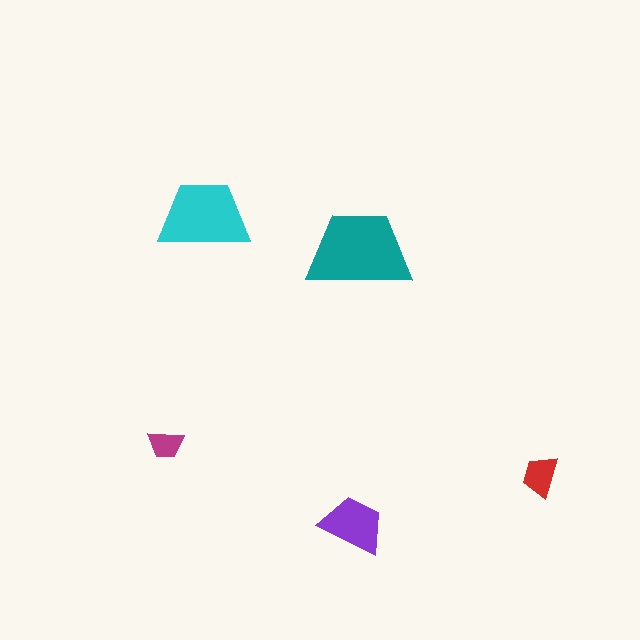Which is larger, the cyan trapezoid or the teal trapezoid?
The teal one.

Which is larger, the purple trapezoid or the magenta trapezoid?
The purple one.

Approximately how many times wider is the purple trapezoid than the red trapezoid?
About 1.5 times wider.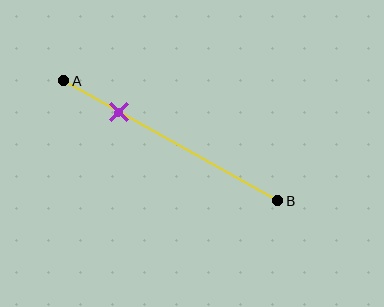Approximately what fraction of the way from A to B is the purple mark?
The purple mark is approximately 25% of the way from A to B.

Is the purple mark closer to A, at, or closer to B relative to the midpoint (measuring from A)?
The purple mark is closer to point A than the midpoint of segment AB.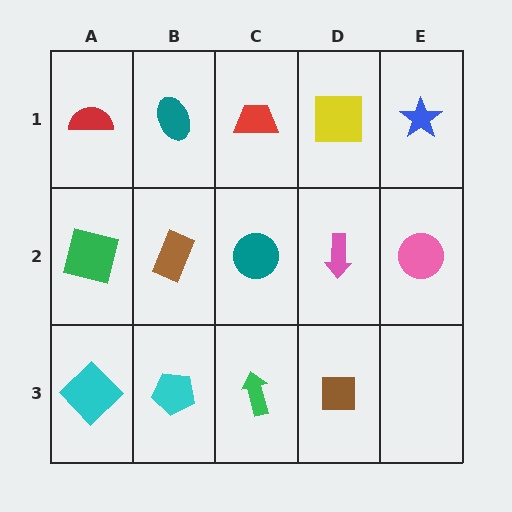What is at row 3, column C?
A green arrow.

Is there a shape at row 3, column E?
No, that cell is empty.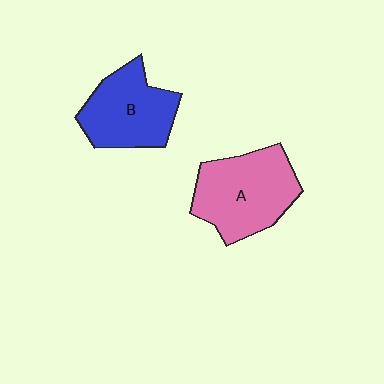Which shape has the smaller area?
Shape B (blue).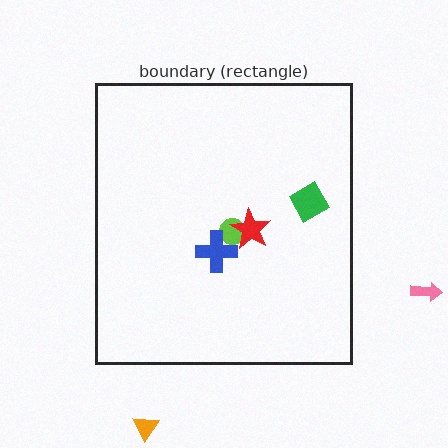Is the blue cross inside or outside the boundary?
Inside.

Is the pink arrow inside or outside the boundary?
Outside.